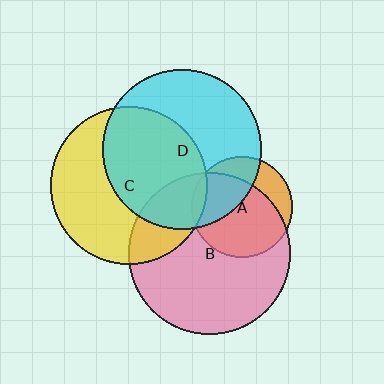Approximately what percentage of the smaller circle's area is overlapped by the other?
Approximately 50%.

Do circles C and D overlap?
Yes.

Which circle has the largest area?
Circle B (pink).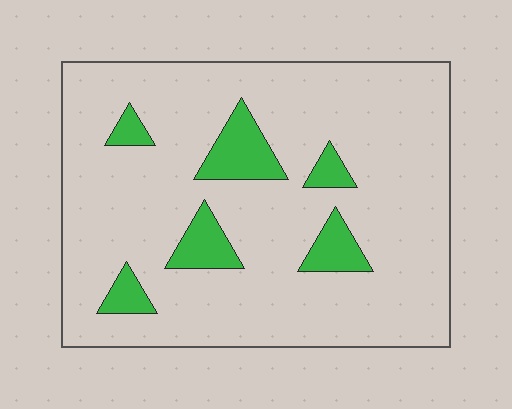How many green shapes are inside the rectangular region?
6.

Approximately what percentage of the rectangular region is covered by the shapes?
Approximately 10%.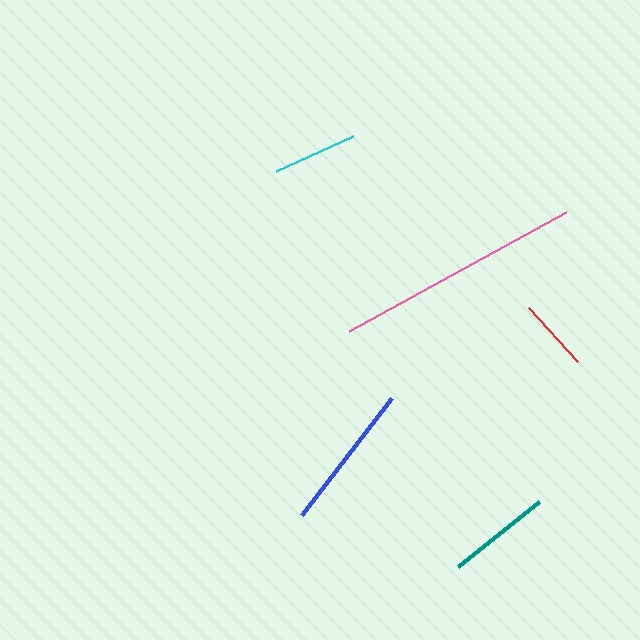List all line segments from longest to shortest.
From longest to shortest: pink, blue, teal, cyan, red.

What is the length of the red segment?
The red segment is approximately 73 pixels long.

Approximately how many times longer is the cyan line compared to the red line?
The cyan line is approximately 1.2 times the length of the red line.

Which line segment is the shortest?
The red line is the shortest at approximately 73 pixels.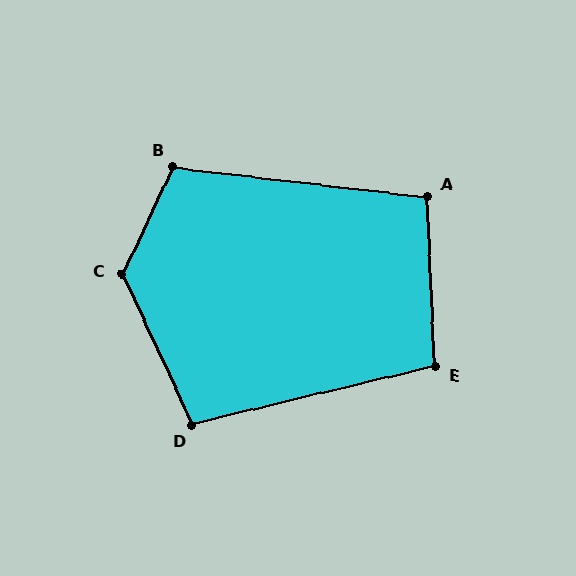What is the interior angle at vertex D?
Approximately 102 degrees (obtuse).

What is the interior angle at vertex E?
Approximately 101 degrees (obtuse).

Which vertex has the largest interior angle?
C, at approximately 129 degrees.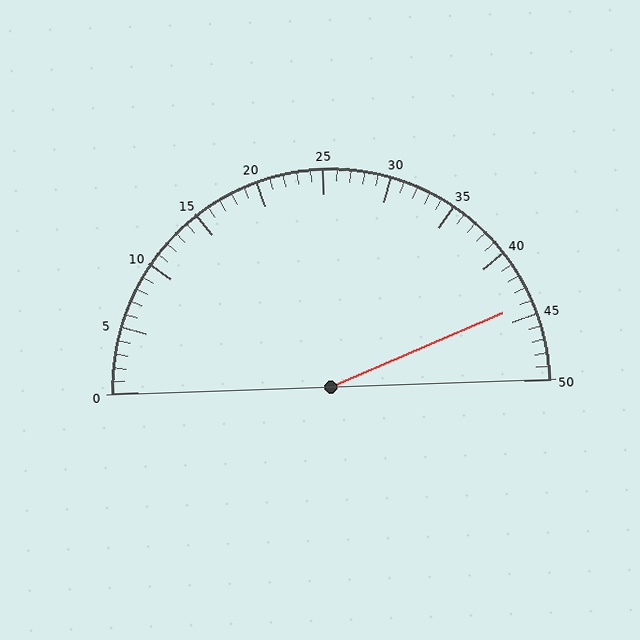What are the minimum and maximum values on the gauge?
The gauge ranges from 0 to 50.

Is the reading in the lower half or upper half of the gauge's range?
The reading is in the upper half of the range (0 to 50).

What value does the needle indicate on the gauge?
The needle indicates approximately 44.